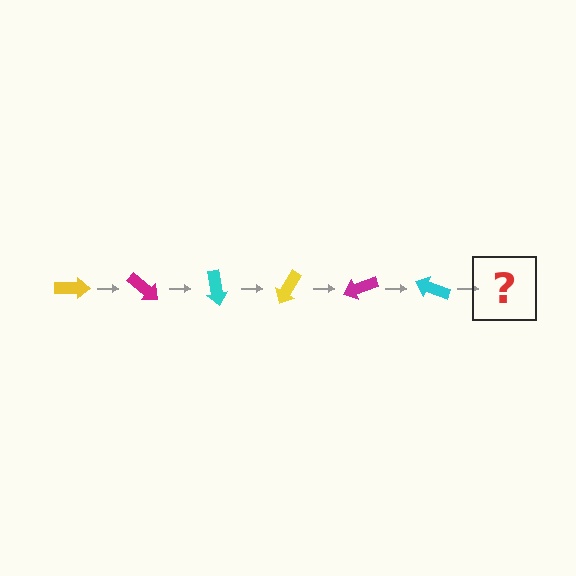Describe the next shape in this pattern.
It should be a yellow arrow, rotated 240 degrees from the start.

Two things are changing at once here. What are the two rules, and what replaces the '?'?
The two rules are that it rotates 40 degrees each step and the color cycles through yellow, magenta, and cyan. The '?' should be a yellow arrow, rotated 240 degrees from the start.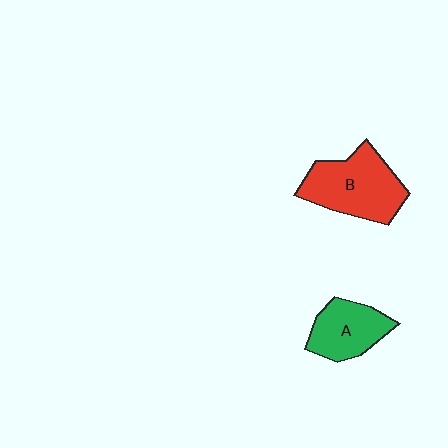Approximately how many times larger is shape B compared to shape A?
Approximately 1.4 times.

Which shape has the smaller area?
Shape A (green).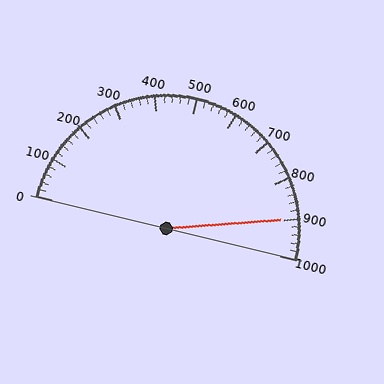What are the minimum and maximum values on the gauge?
The gauge ranges from 0 to 1000.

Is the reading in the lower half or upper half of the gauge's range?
The reading is in the upper half of the range (0 to 1000).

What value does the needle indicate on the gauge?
The needle indicates approximately 900.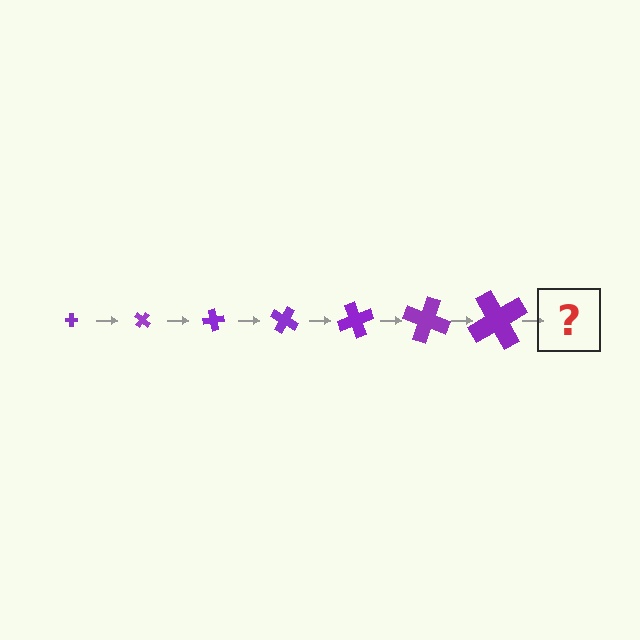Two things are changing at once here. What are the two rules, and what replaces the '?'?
The two rules are that the cross grows larger each step and it rotates 40 degrees each step. The '?' should be a cross, larger than the previous one and rotated 280 degrees from the start.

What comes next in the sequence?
The next element should be a cross, larger than the previous one and rotated 280 degrees from the start.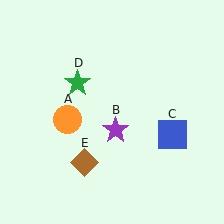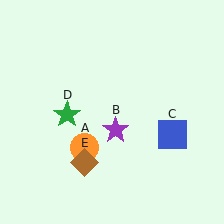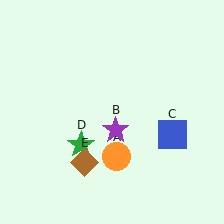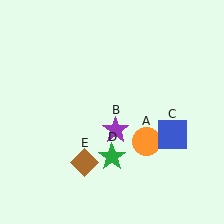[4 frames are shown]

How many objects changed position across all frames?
2 objects changed position: orange circle (object A), green star (object D).